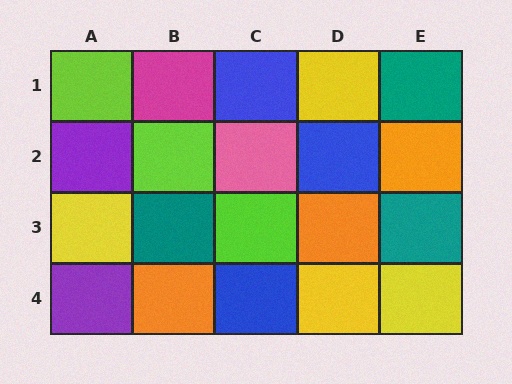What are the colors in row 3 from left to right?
Yellow, teal, lime, orange, teal.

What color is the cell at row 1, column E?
Teal.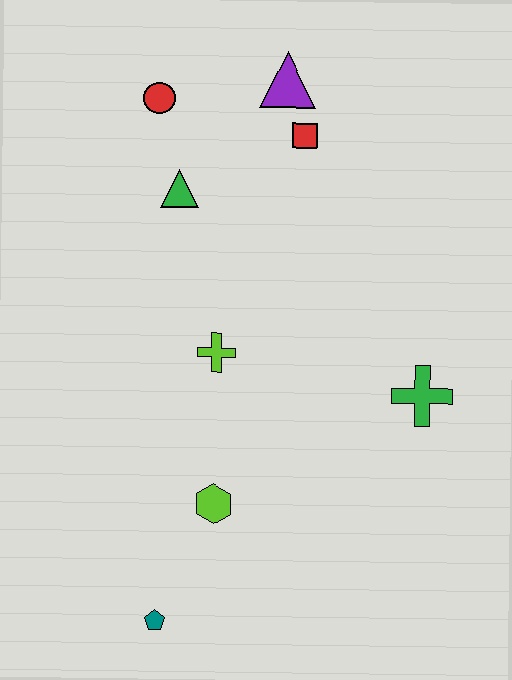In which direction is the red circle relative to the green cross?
The red circle is above the green cross.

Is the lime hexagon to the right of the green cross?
No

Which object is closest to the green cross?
The lime cross is closest to the green cross.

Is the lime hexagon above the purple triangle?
No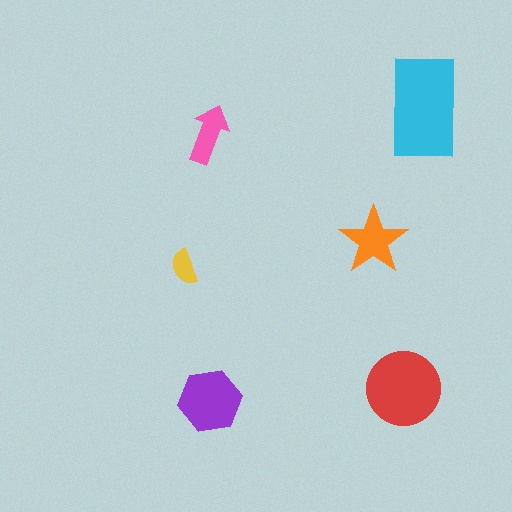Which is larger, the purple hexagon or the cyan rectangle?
The cyan rectangle.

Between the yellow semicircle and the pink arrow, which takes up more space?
The pink arrow.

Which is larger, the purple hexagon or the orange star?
The purple hexagon.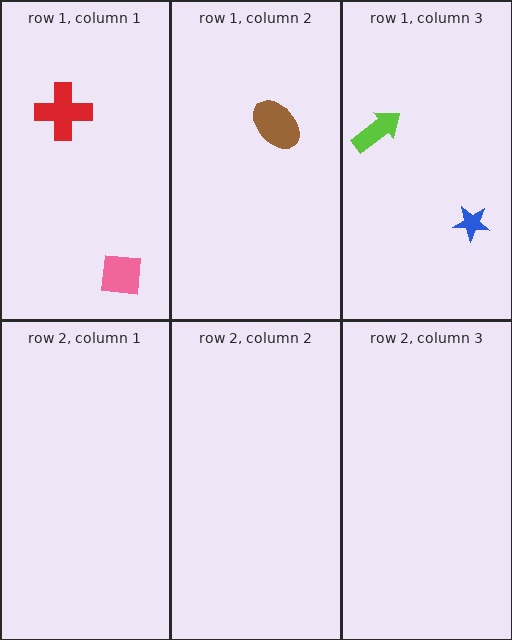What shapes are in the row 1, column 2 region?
The brown ellipse.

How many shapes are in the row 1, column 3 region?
2.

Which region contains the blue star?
The row 1, column 3 region.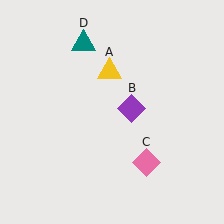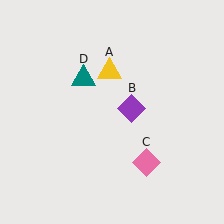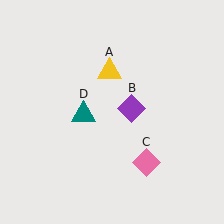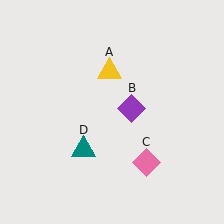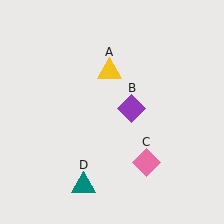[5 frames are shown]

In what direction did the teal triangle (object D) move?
The teal triangle (object D) moved down.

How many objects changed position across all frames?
1 object changed position: teal triangle (object D).